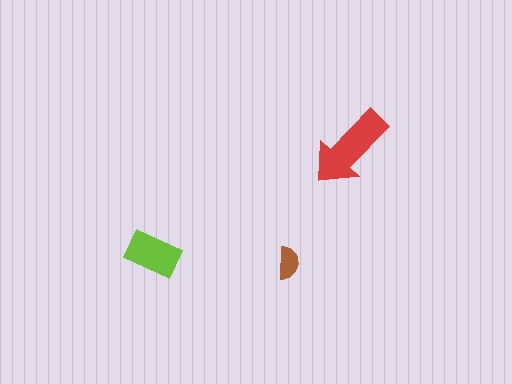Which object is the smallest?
The brown semicircle.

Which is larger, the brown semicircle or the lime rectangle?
The lime rectangle.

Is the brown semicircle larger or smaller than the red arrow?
Smaller.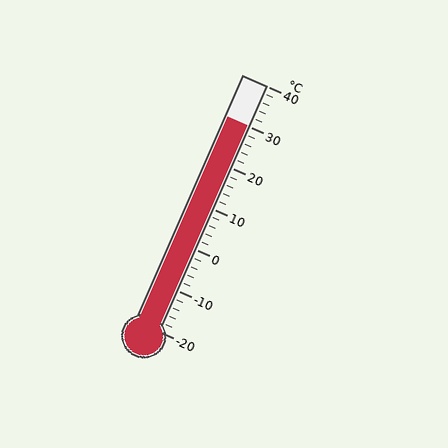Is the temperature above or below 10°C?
The temperature is above 10°C.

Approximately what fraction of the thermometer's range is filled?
The thermometer is filled to approximately 85% of its range.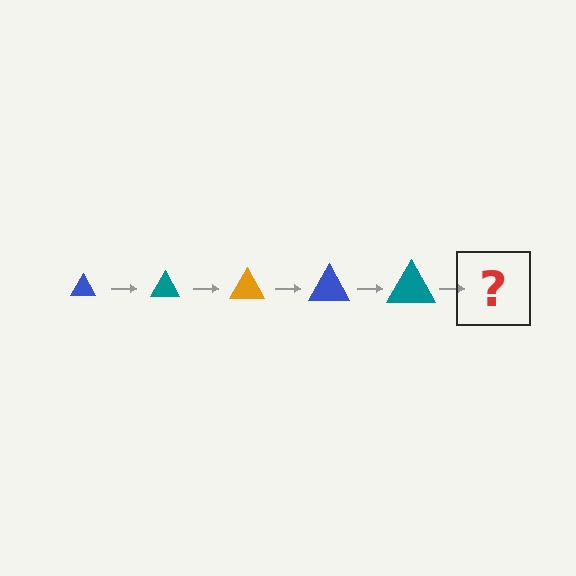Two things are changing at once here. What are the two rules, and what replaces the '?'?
The two rules are that the triangle grows larger each step and the color cycles through blue, teal, and orange. The '?' should be an orange triangle, larger than the previous one.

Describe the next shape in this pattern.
It should be an orange triangle, larger than the previous one.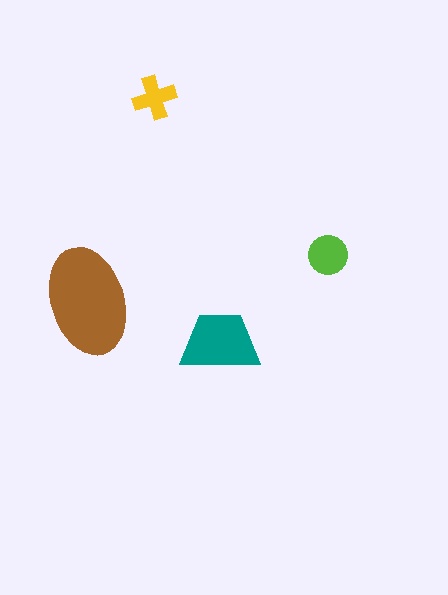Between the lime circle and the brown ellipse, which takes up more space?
The brown ellipse.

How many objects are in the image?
There are 4 objects in the image.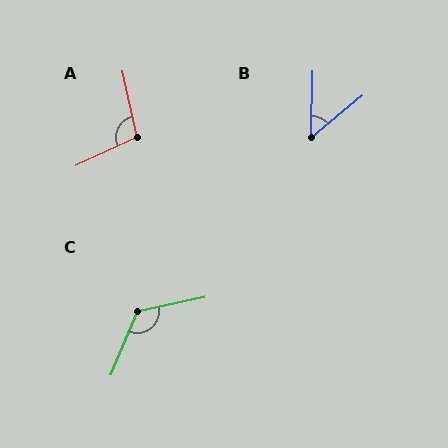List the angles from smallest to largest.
B (49°), A (103°), C (125°).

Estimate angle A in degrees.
Approximately 103 degrees.